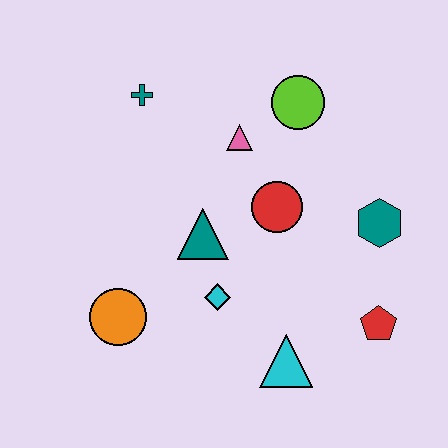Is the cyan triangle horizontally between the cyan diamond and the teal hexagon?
Yes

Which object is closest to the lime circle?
The pink triangle is closest to the lime circle.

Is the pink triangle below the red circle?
No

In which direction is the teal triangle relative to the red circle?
The teal triangle is to the left of the red circle.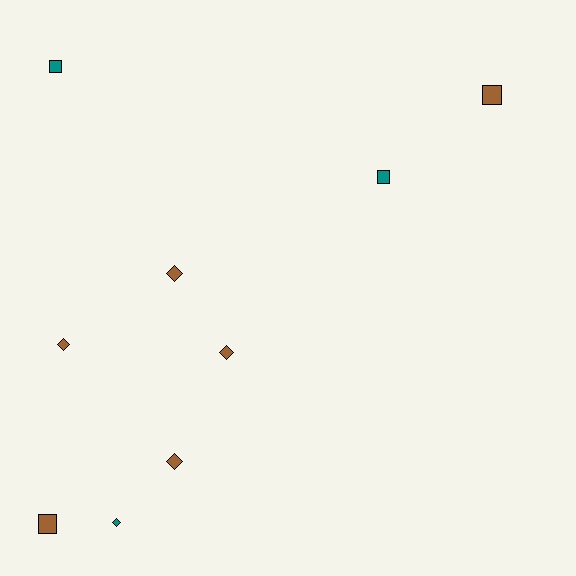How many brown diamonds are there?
There are 4 brown diamonds.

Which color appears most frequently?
Brown, with 6 objects.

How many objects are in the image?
There are 9 objects.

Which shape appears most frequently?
Diamond, with 5 objects.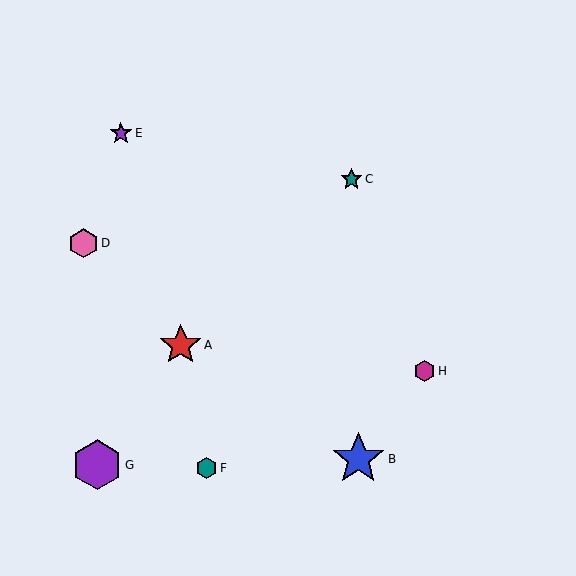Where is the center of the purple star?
The center of the purple star is at (121, 133).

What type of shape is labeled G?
Shape G is a purple hexagon.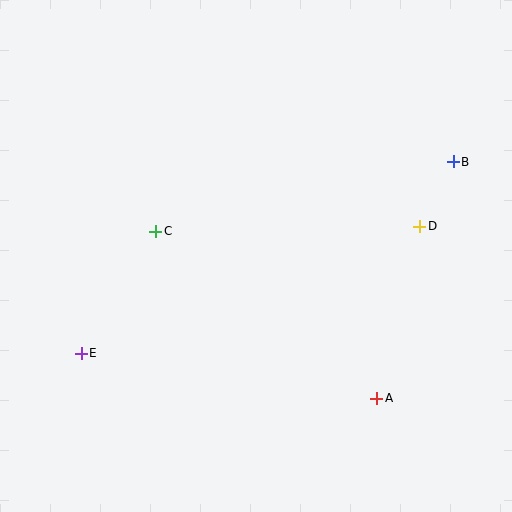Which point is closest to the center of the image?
Point C at (156, 231) is closest to the center.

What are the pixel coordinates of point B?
Point B is at (453, 162).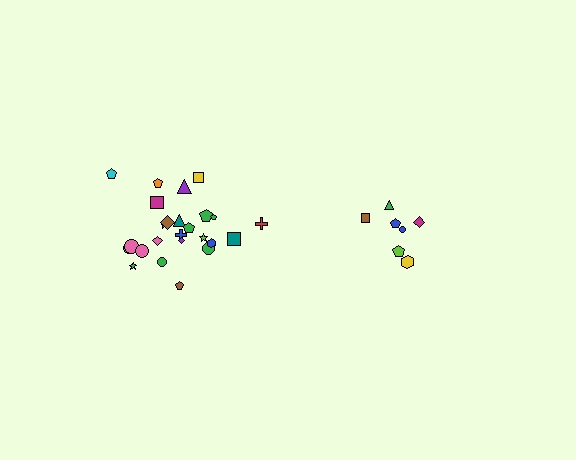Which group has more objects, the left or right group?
The left group.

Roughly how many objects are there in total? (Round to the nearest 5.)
Roughly 30 objects in total.